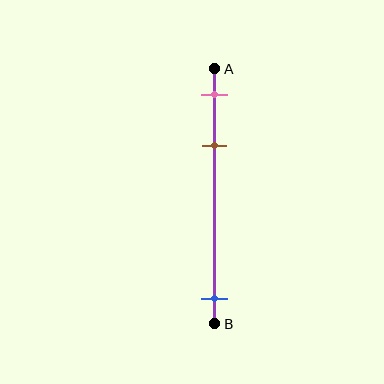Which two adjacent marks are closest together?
The pink and brown marks are the closest adjacent pair.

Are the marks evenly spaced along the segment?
No, the marks are not evenly spaced.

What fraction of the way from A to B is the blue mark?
The blue mark is approximately 90% (0.9) of the way from A to B.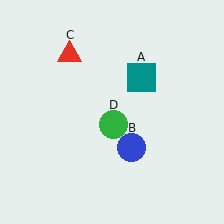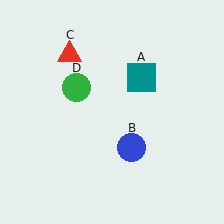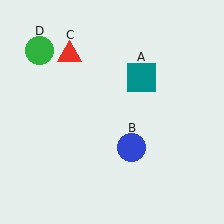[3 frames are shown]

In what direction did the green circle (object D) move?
The green circle (object D) moved up and to the left.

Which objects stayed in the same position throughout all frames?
Teal square (object A) and blue circle (object B) and red triangle (object C) remained stationary.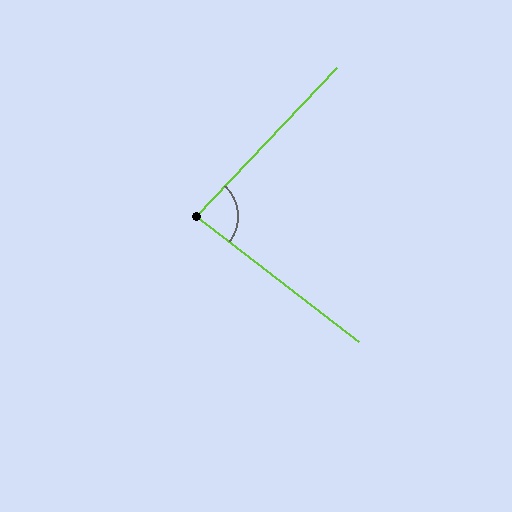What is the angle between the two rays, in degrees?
Approximately 84 degrees.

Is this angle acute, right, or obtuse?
It is acute.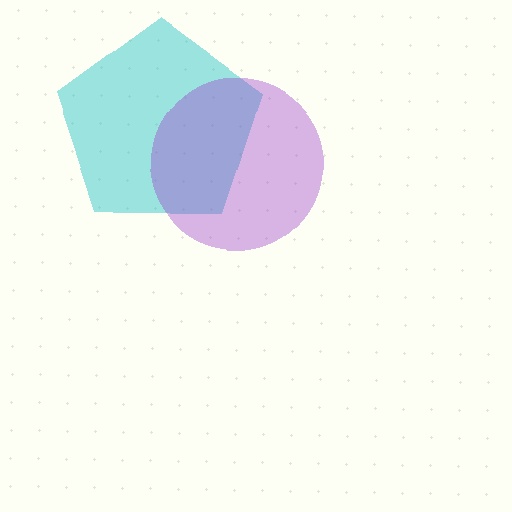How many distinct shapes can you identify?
There are 2 distinct shapes: a cyan pentagon, a purple circle.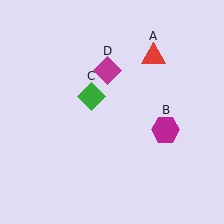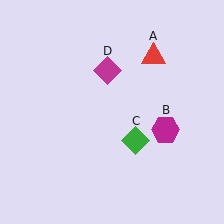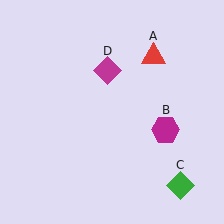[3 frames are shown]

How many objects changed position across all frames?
1 object changed position: green diamond (object C).